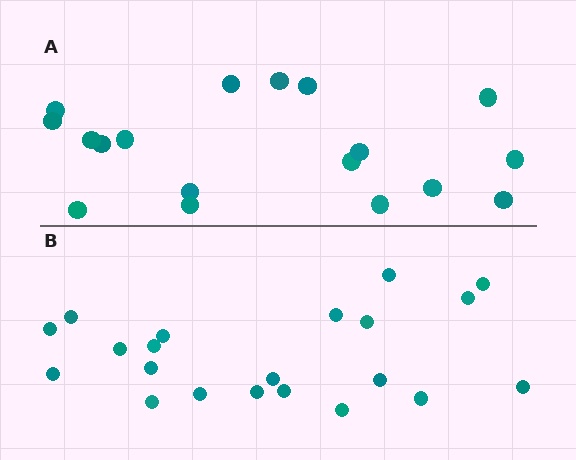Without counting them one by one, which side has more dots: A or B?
Region B (the bottom region) has more dots.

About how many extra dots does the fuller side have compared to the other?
Region B has just a few more — roughly 2 or 3 more dots than region A.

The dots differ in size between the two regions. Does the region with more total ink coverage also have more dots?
No. Region A has more total ink coverage because its dots are larger, but region B actually contains more individual dots. Total area can be misleading — the number of items is what matters here.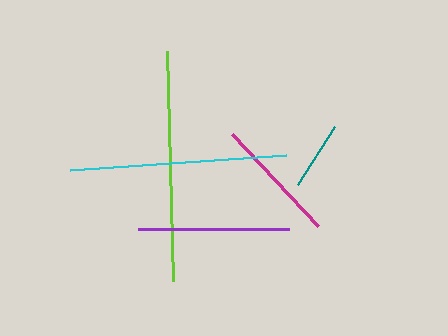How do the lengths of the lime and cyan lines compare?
The lime and cyan lines are approximately the same length.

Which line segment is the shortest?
The teal line is the shortest at approximately 68 pixels.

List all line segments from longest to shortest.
From longest to shortest: lime, cyan, purple, magenta, teal.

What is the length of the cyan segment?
The cyan segment is approximately 216 pixels long.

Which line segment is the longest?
The lime line is the longest at approximately 230 pixels.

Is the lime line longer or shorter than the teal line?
The lime line is longer than the teal line.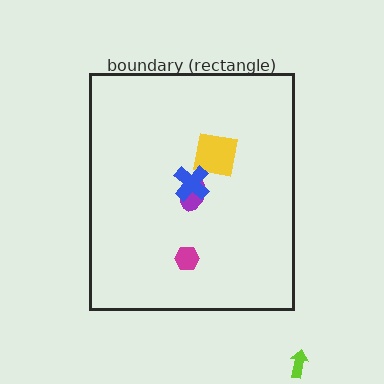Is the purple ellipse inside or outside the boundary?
Inside.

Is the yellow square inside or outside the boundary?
Inside.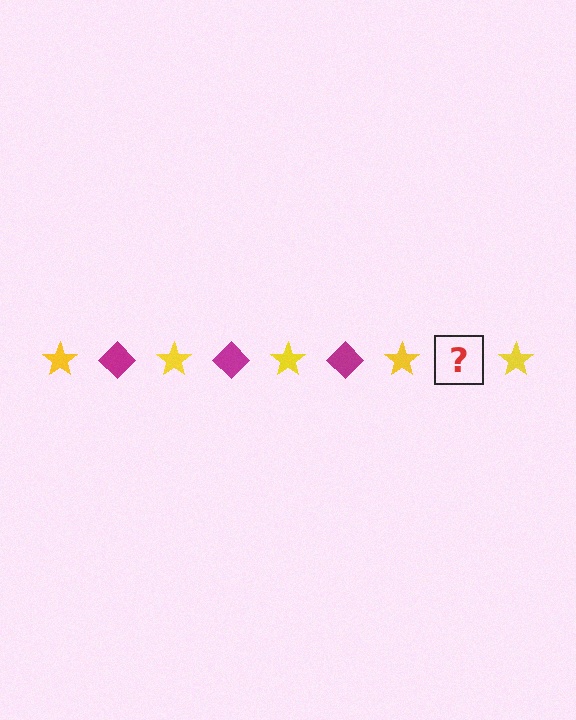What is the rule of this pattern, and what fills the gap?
The rule is that the pattern alternates between yellow star and magenta diamond. The gap should be filled with a magenta diamond.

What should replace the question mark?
The question mark should be replaced with a magenta diamond.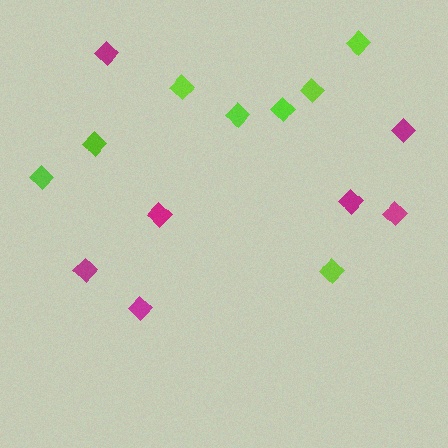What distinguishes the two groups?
There are 2 groups: one group of lime diamonds (8) and one group of magenta diamonds (7).